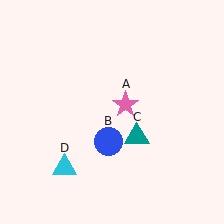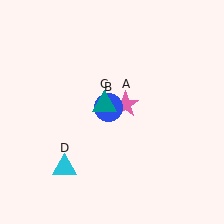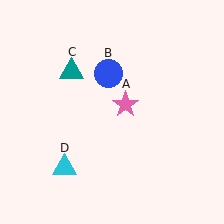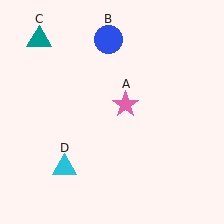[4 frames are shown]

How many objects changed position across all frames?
2 objects changed position: blue circle (object B), teal triangle (object C).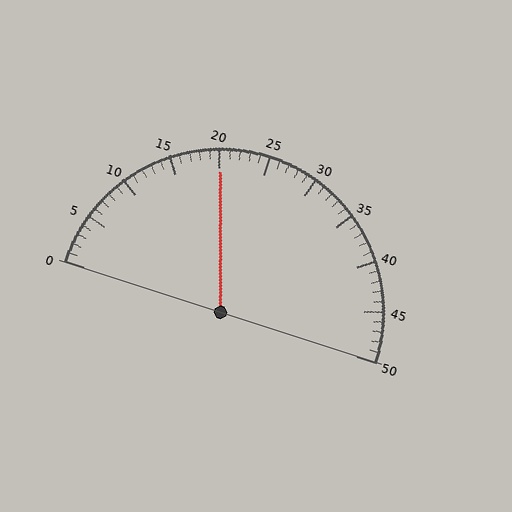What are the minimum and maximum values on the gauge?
The gauge ranges from 0 to 50.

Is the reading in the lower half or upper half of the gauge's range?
The reading is in the lower half of the range (0 to 50).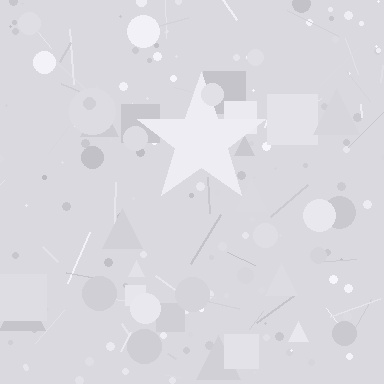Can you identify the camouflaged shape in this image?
The camouflaged shape is a star.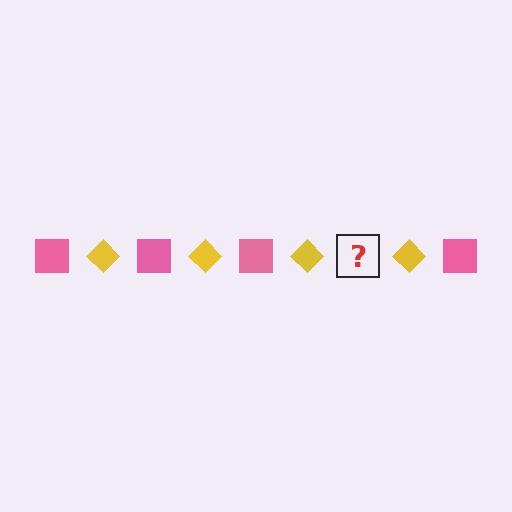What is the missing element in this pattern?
The missing element is a pink square.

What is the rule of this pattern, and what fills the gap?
The rule is that the pattern alternates between pink square and yellow diamond. The gap should be filled with a pink square.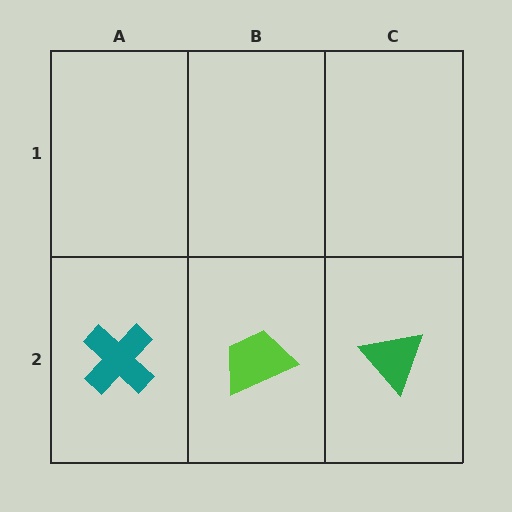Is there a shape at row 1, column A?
No, that cell is empty.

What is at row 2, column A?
A teal cross.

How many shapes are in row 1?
0 shapes.